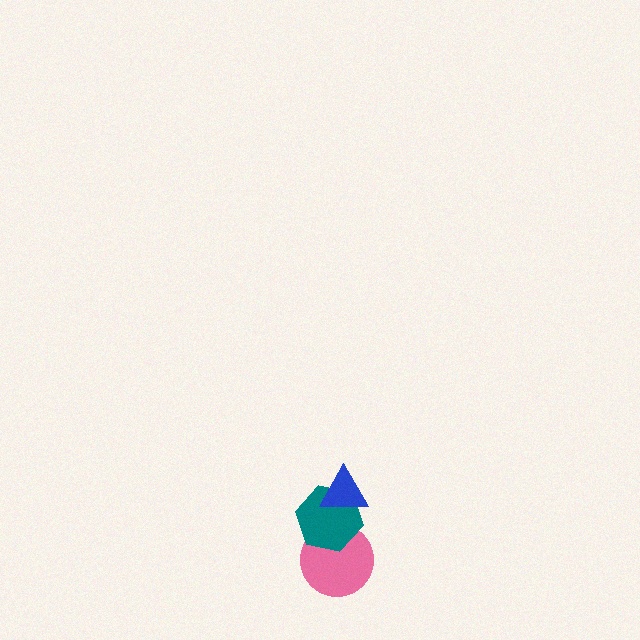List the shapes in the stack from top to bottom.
From top to bottom: the blue triangle, the teal hexagon, the pink circle.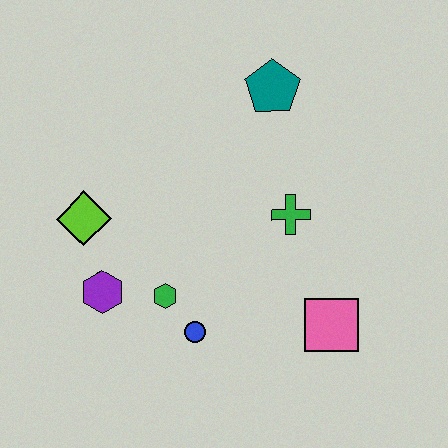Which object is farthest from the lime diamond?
The pink square is farthest from the lime diamond.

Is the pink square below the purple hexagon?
Yes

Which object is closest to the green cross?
The pink square is closest to the green cross.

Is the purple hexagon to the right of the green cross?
No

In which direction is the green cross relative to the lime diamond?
The green cross is to the right of the lime diamond.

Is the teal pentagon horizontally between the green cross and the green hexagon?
Yes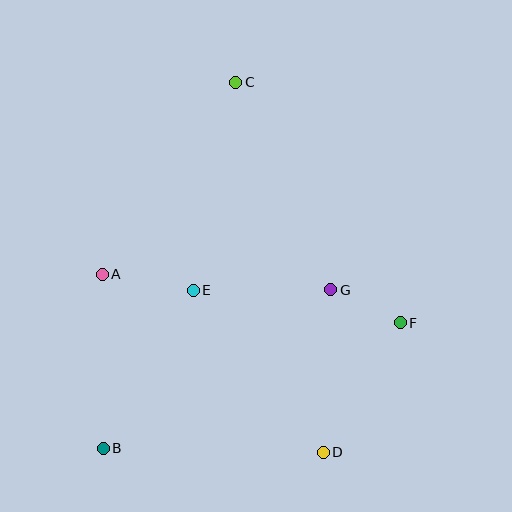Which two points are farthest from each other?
Points B and C are farthest from each other.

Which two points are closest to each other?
Points F and G are closest to each other.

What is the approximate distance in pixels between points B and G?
The distance between B and G is approximately 278 pixels.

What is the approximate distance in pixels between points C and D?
The distance between C and D is approximately 380 pixels.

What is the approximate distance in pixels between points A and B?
The distance between A and B is approximately 174 pixels.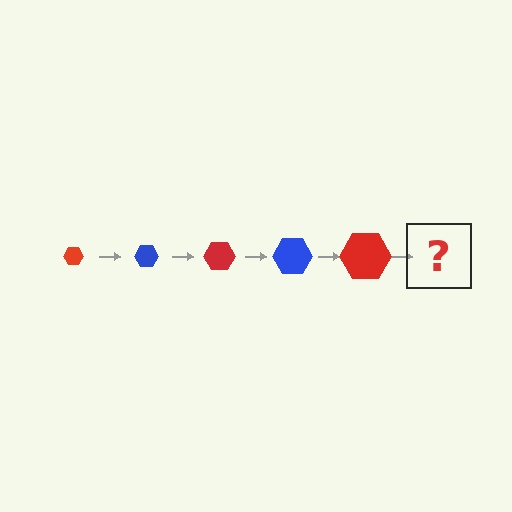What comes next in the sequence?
The next element should be a blue hexagon, larger than the previous one.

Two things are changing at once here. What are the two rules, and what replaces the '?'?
The two rules are that the hexagon grows larger each step and the color cycles through red and blue. The '?' should be a blue hexagon, larger than the previous one.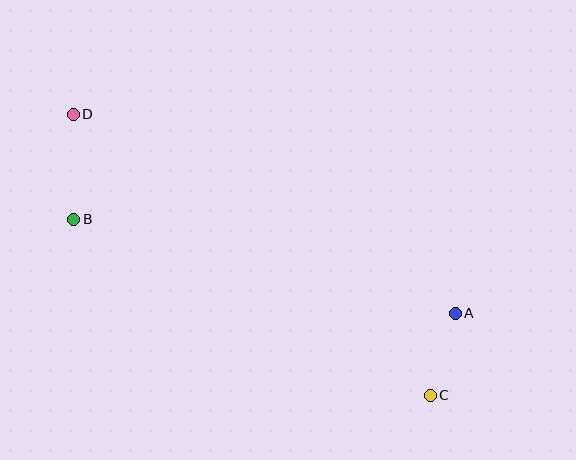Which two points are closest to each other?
Points A and C are closest to each other.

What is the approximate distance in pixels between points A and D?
The distance between A and D is approximately 431 pixels.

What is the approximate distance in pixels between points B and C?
The distance between B and C is approximately 398 pixels.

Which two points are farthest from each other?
Points C and D are farthest from each other.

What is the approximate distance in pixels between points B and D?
The distance between B and D is approximately 105 pixels.